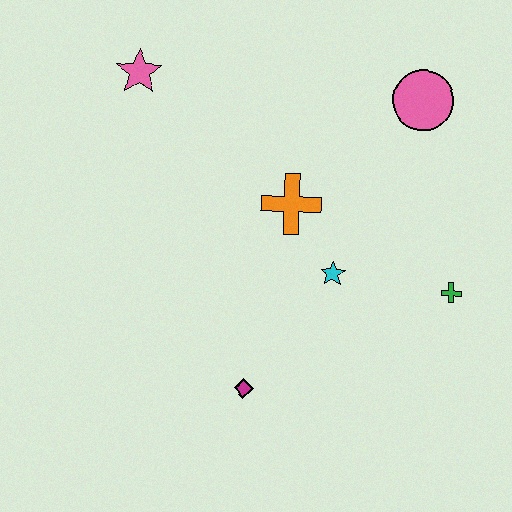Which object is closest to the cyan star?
The orange cross is closest to the cyan star.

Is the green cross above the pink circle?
No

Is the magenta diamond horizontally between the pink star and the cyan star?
Yes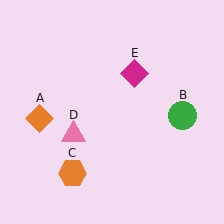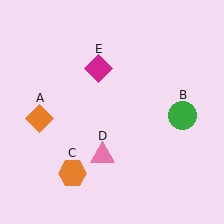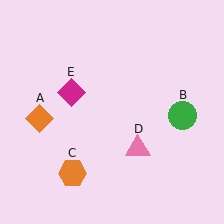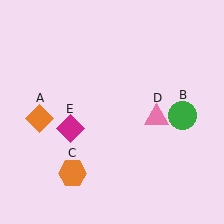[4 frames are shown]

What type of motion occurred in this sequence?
The pink triangle (object D), magenta diamond (object E) rotated counterclockwise around the center of the scene.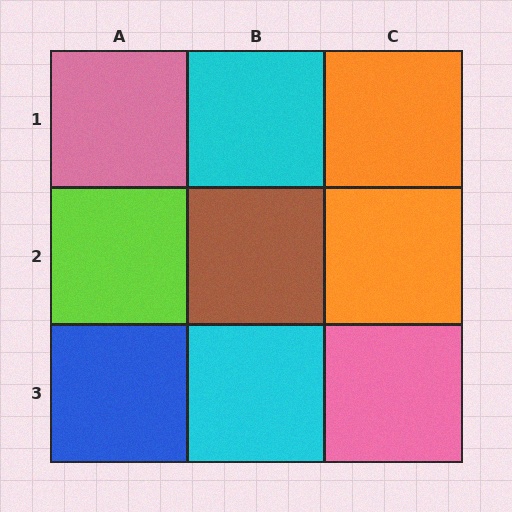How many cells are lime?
1 cell is lime.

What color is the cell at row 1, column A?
Pink.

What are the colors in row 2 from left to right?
Lime, brown, orange.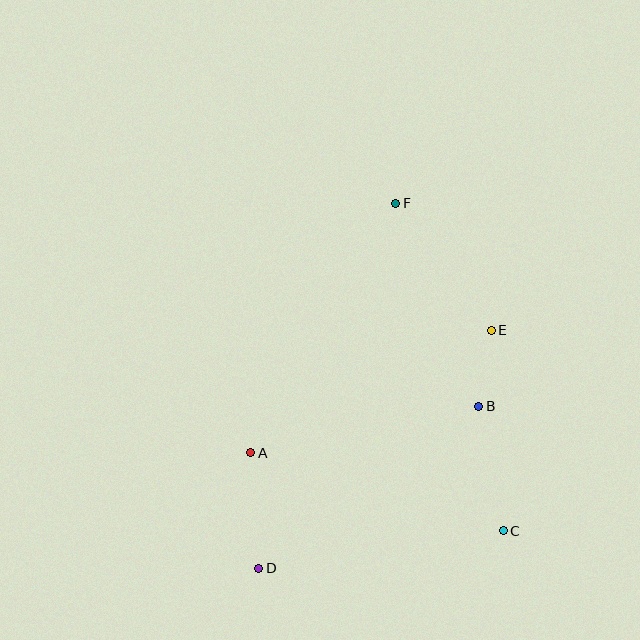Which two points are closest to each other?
Points B and E are closest to each other.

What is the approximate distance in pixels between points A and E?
The distance between A and E is approximately 270 pixels.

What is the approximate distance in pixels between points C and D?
The distance between C and D is approximately 247 pixels.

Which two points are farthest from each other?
Points D and F are farthest from each other.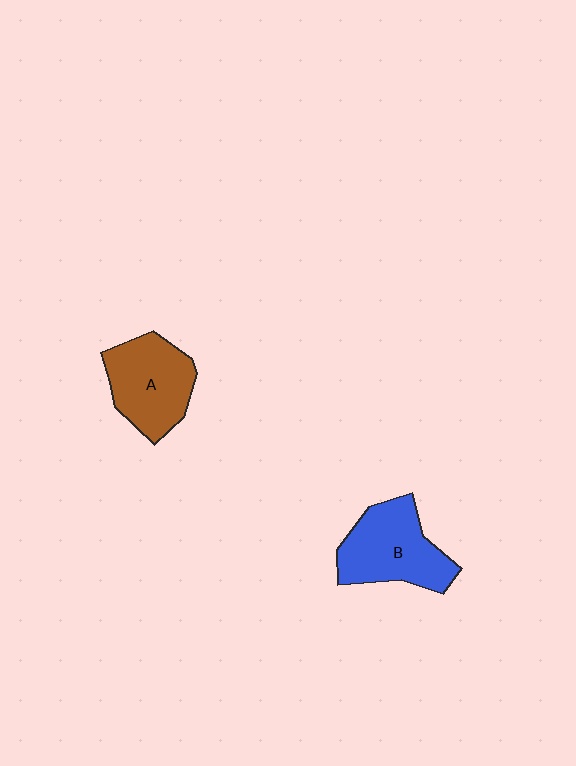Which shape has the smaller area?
Shape A (brown).